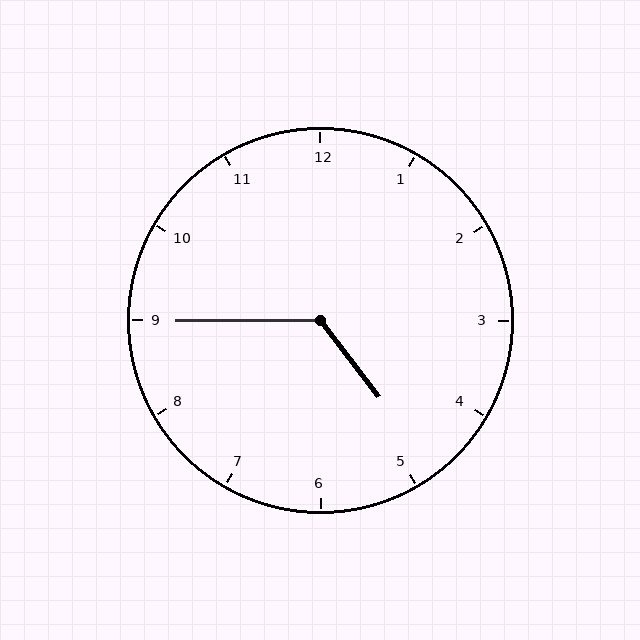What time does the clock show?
4:45.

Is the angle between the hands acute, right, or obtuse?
It is obtuse.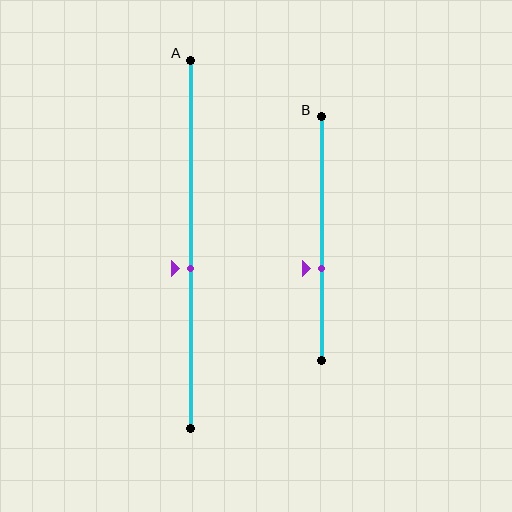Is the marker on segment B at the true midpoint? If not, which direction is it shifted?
No, the marker on segment B is shifted downward by about 12% of the segment length.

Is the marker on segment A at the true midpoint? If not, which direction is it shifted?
No, the marker on segment A is shifted downward by about 7% of the segment length.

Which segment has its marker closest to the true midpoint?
Segment A has its marker closest to the true midpoint.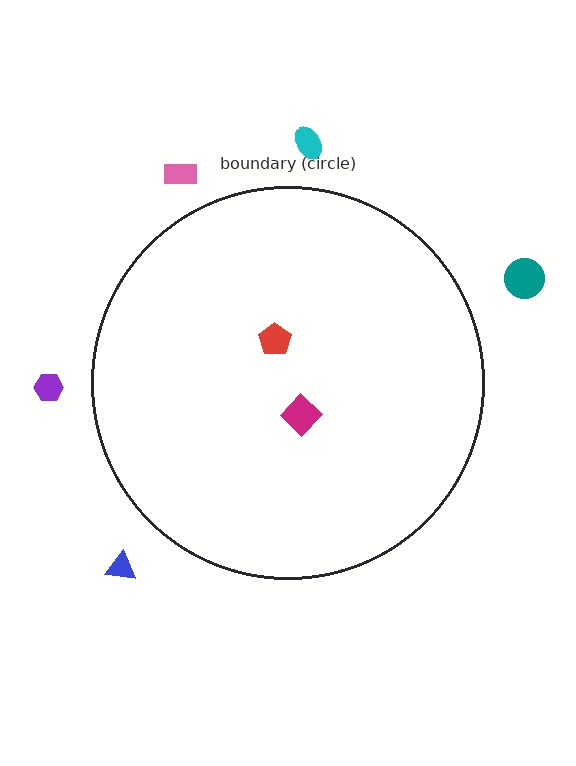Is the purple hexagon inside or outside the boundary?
Outside.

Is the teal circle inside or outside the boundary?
Outside.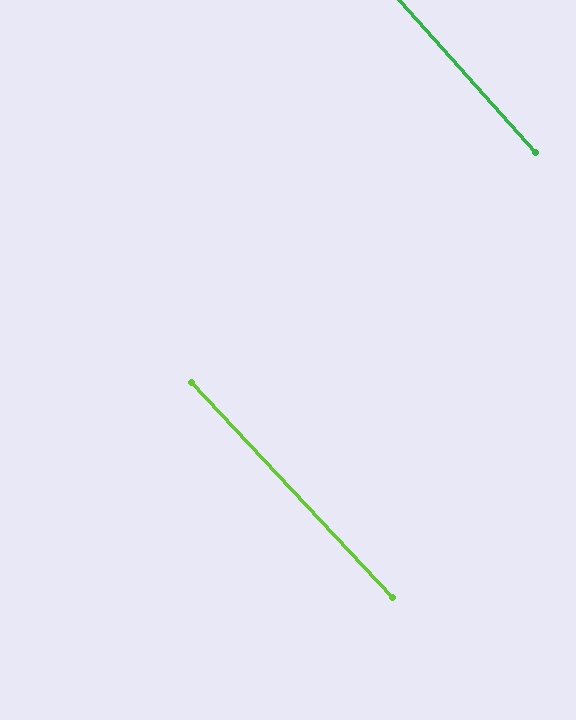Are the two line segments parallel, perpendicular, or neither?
Parallel — their directions differ by only 1.3°.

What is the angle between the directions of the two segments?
Approximately 1 degree.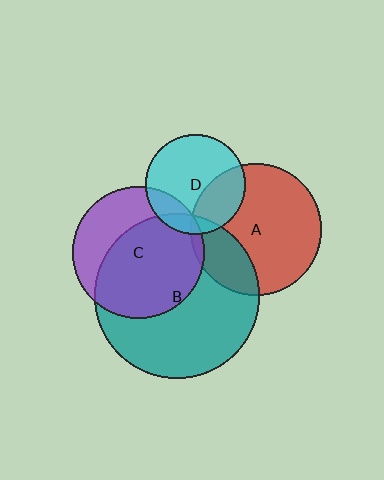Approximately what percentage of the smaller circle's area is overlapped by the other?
Approximately 25%.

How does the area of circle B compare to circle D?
Approximately 2.7 times.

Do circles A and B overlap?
Yes.